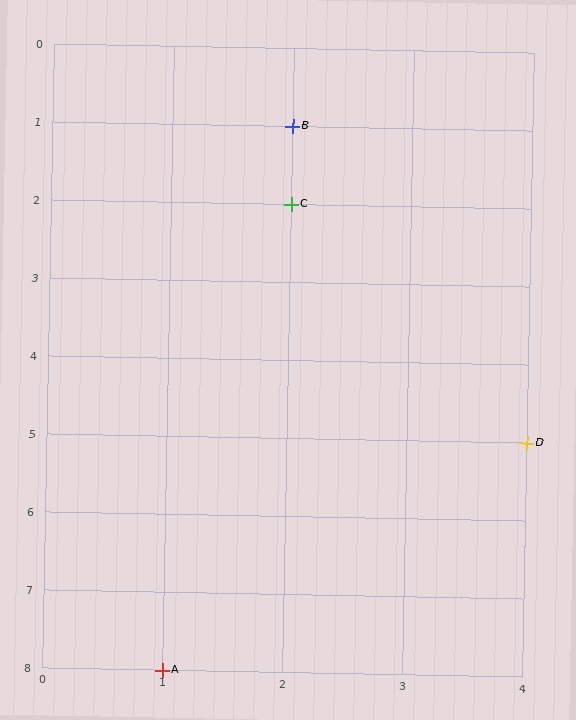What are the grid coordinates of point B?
Point B is at grid coordinates (2, 1).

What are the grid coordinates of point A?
Point A is at grid coordinates (1, 8).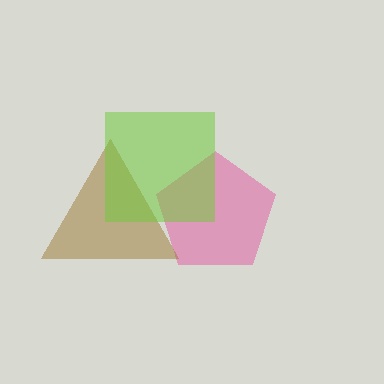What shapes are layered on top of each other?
The layered shapes are: a pink pentagon, a brown triangle, a lime square.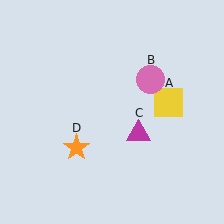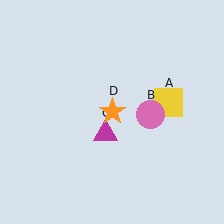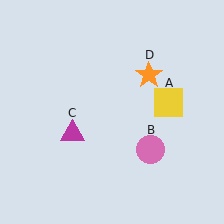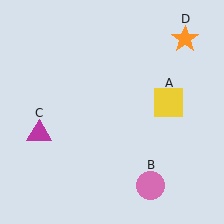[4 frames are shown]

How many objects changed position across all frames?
3 objects changed position: pink circle (object B), magenta triangle (object C), orange star (object D).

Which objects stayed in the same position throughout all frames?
Yellow square (object A) remained stationary.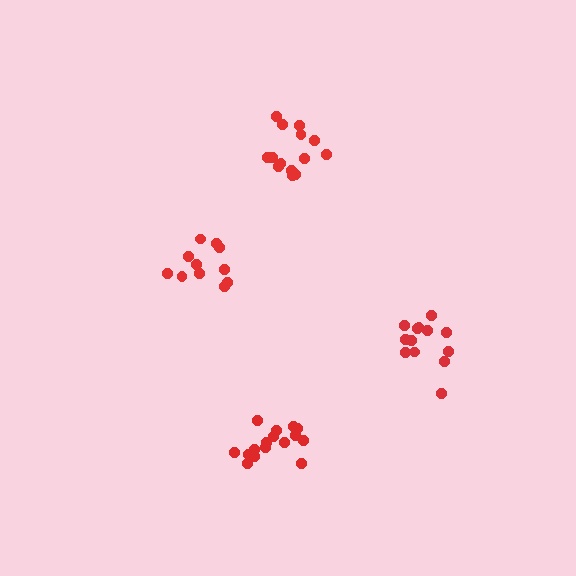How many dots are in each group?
Group 1: 13 dots, Group 2: 16 dots, Group 3: 11 dots, Group 4: 14 dots (54 total).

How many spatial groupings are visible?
There are 4 spatial groupings.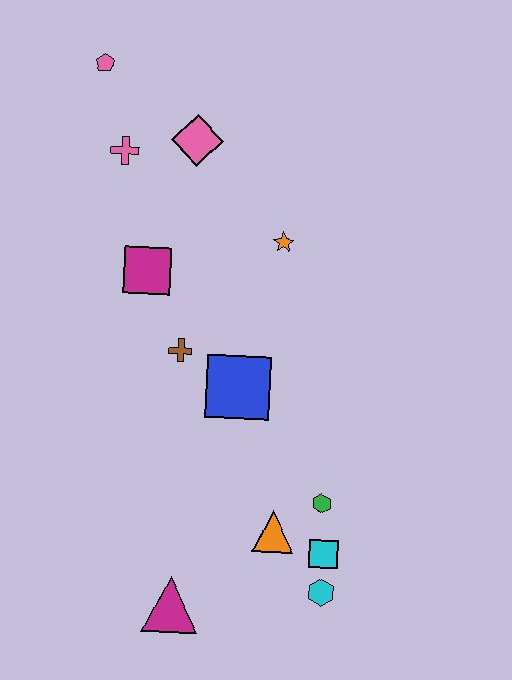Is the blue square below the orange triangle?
No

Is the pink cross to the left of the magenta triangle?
Yes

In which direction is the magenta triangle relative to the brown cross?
The magenta triangle is below the brown cross.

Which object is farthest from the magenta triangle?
The pink pentagon is farthest from the magenta triangle.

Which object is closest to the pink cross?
The pink diamond is closest to the pink cross.